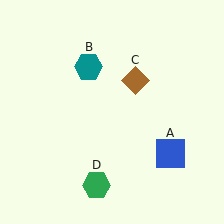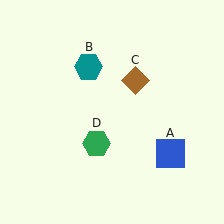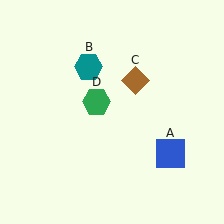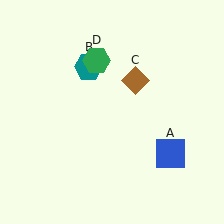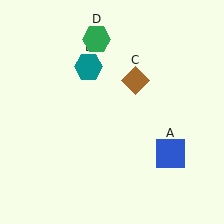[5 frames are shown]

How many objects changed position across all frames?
1 object changed position: green hexagon (object D).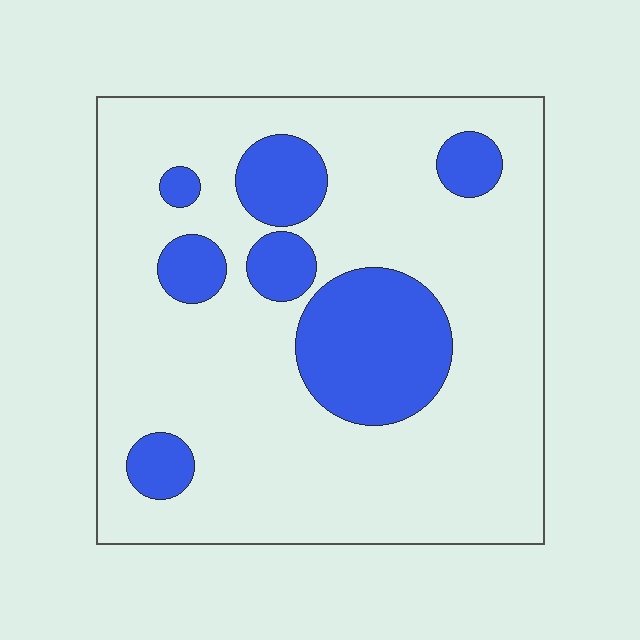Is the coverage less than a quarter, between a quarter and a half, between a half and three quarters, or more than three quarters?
Less than a quarter.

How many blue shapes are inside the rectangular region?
7.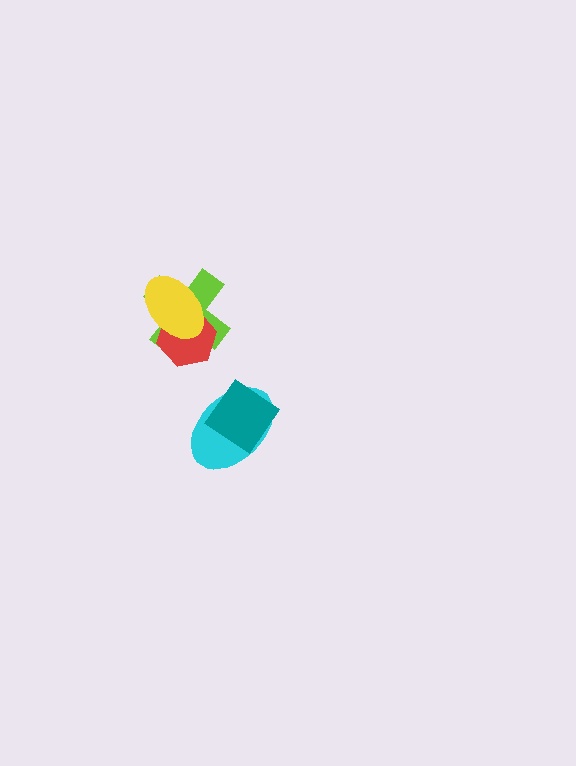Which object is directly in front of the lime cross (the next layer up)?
The red hexagon is directly in front of the lime cross.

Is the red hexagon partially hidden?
Yes, it is partially covered by another shape.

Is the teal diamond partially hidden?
No, no other shape covers it.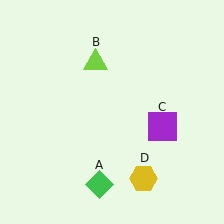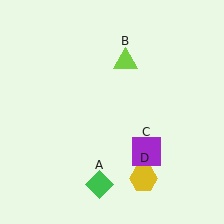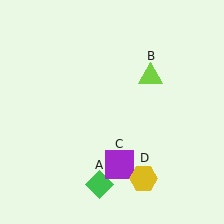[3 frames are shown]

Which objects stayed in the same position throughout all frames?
Green diamond (object A) and yellow hexagon (object D) remained stationary.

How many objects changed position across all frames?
2 objects changed position: lime triangle (object B), purple square (object C).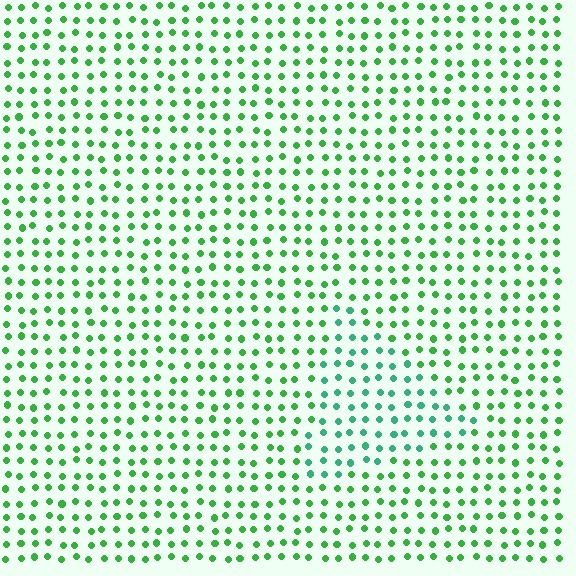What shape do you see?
I see a triangle.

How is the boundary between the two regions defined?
The boundary is defined purely by a slight shift in hue (about 29 degrees). Spacing, size, and orientation are identical on both sides.